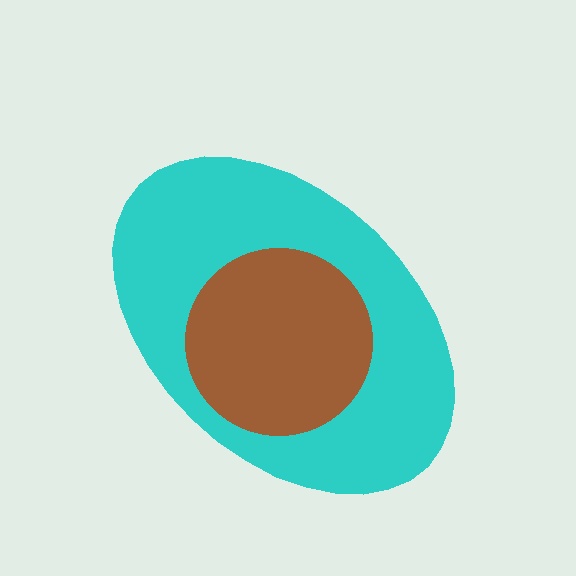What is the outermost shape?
The cyan ellipse.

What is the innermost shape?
The brown circle.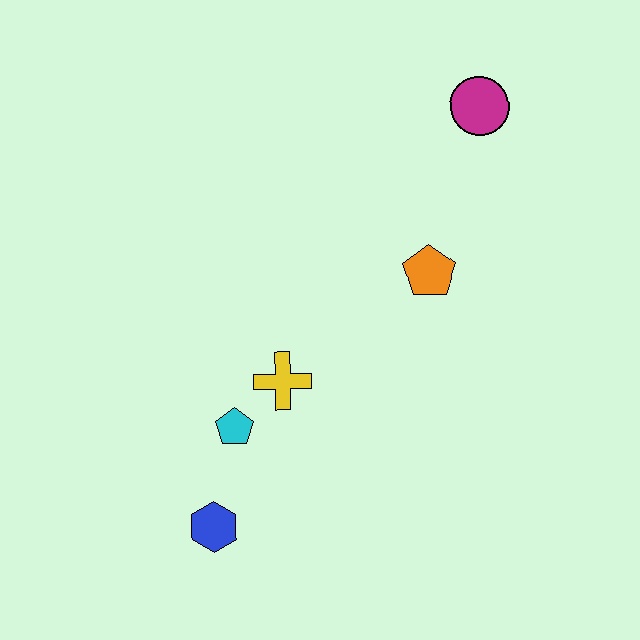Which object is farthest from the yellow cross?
The magenta circle is farthest from the yellow cross.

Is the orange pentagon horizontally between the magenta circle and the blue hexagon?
Yes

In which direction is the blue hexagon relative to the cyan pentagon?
The blue hexagon is below the cyan pentagon.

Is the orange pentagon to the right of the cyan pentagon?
Yes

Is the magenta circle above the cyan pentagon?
Yes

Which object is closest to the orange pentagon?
The magenta circle is closest to the orange pentagon.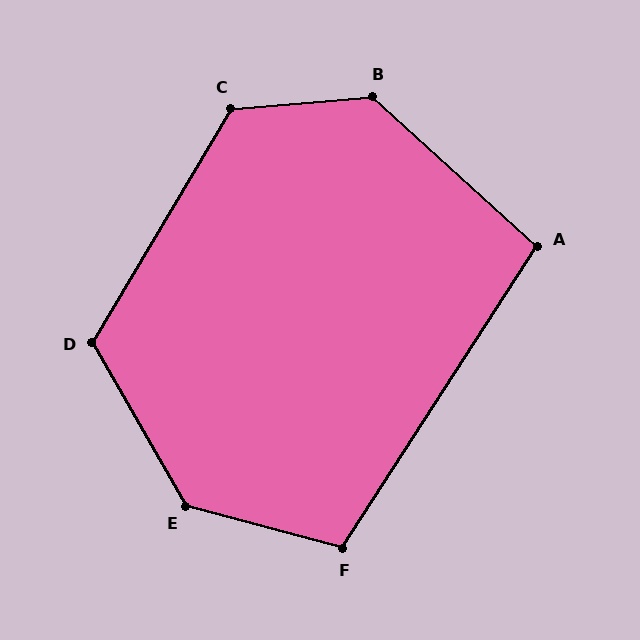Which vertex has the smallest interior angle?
A, at approximately 99 degrees.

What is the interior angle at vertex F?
Approximately 108 degrees (obtuse).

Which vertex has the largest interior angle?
E, at approximately 135 degrees.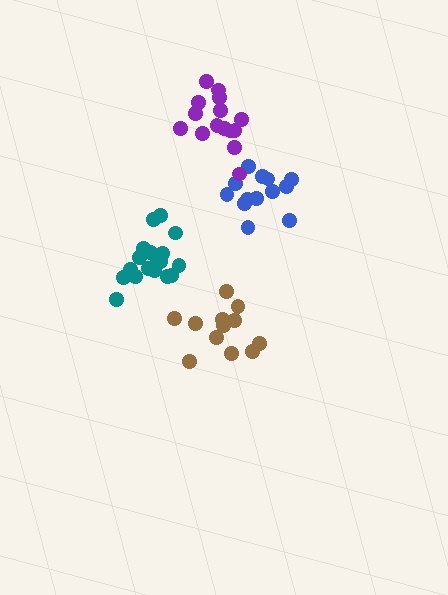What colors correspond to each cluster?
The clusters are colored: teal, blue, brown, purple.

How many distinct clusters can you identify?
There are 4 distinct clusters.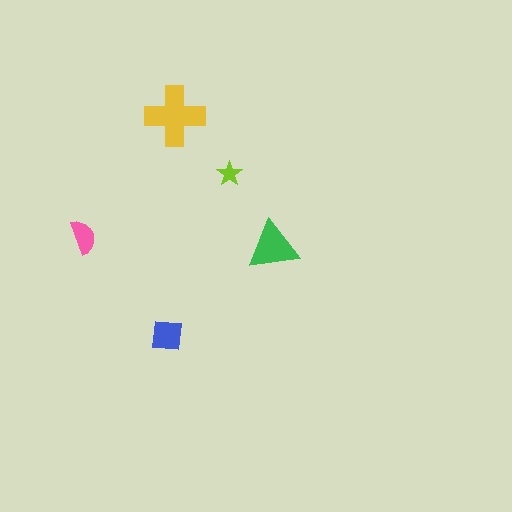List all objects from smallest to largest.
The lime star, the pink semicircle, the blue square, the green triangle, the yellow cross.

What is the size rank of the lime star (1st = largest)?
5th.